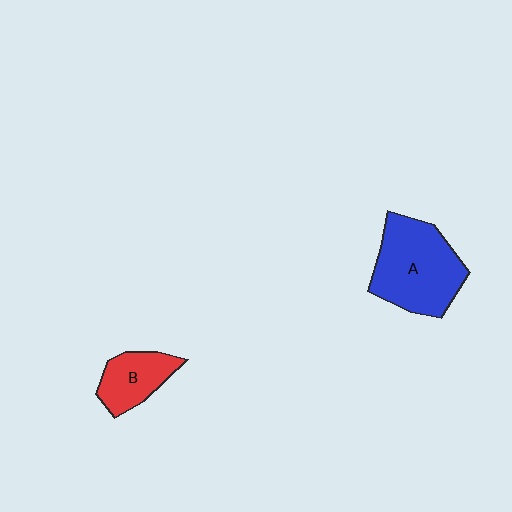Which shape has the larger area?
Shape A (blue).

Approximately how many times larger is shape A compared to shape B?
Approximately 2.0 times.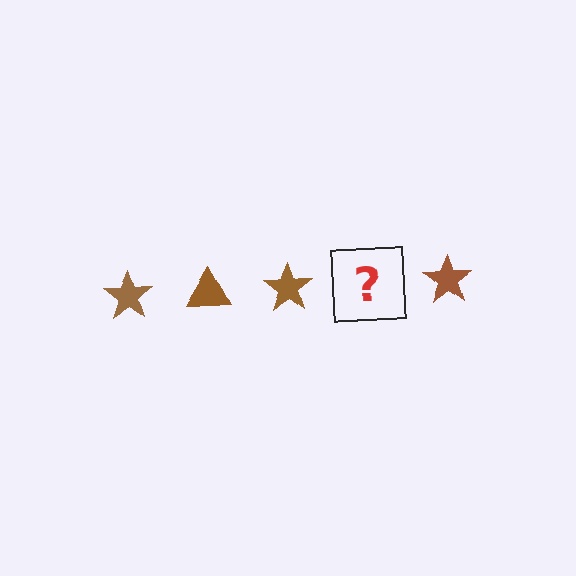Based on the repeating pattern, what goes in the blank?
The blank should be a brown triangle.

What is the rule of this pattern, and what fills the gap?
The rule is that the pattern cycles through star, triangle shapes in brown. The gap should be filled with a brown triangle.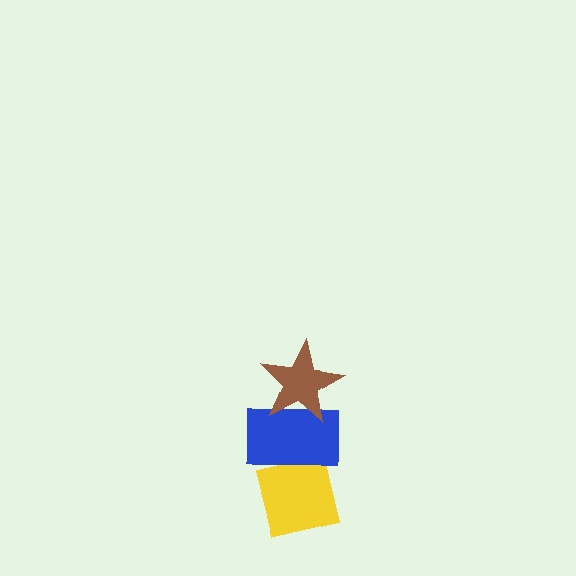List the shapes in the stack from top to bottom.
From top to bottom: the brown star, the blue rectangle, the yellow square.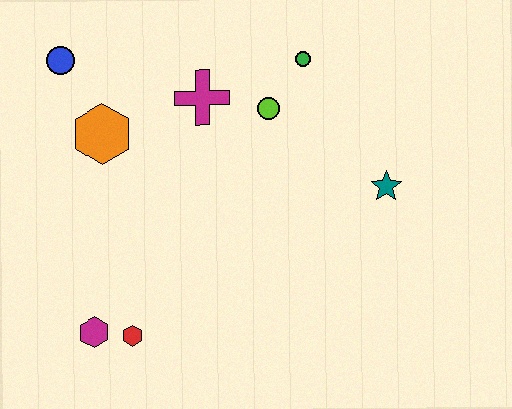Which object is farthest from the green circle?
The magenta hexagon is farthest from the green circle.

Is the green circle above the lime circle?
Yes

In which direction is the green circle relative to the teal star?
The green circle is above the teal star.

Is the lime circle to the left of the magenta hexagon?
No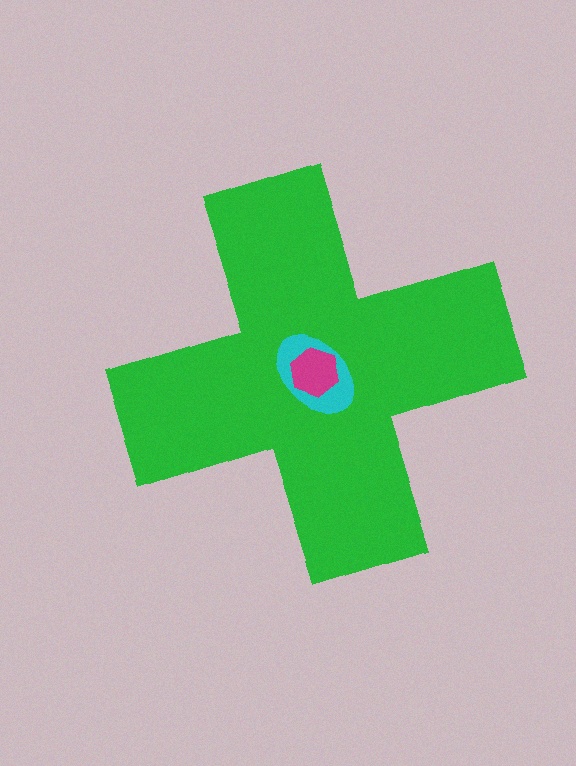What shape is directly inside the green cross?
The cyan ellipse.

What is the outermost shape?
The green cross.